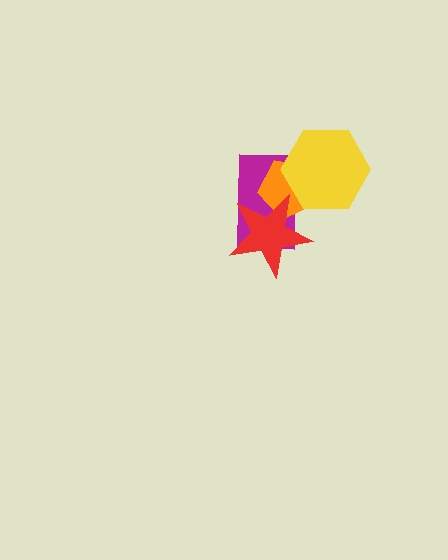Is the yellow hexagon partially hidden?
No, no other shape covers it.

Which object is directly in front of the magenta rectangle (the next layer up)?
The orange pentagon is directly in front of the magenta rectangle.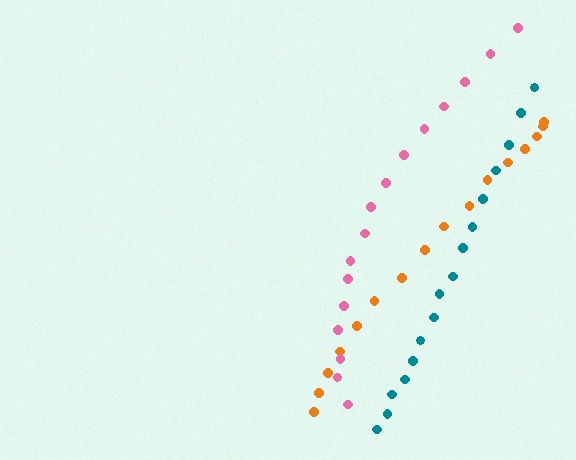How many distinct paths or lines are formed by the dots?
There are 3 distinct paths.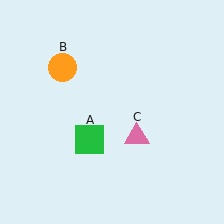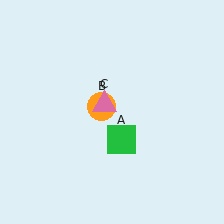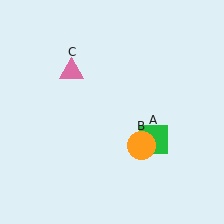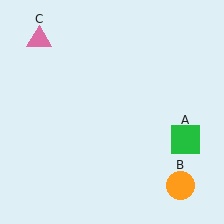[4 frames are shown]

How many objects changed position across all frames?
3 objects changed position: green square (object A), orange circle (object B), pink triangle (object C).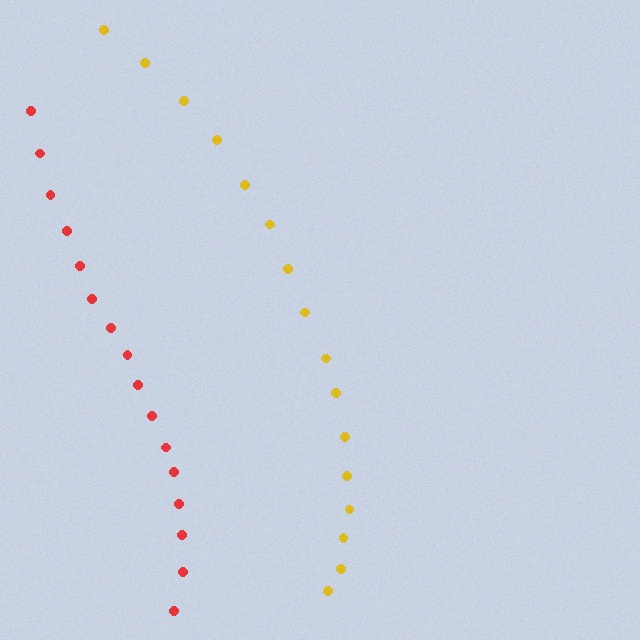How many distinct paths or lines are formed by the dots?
There are 2 distinct paths.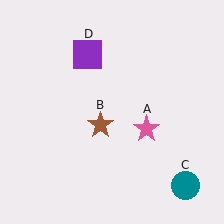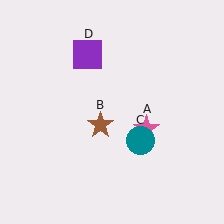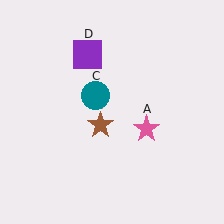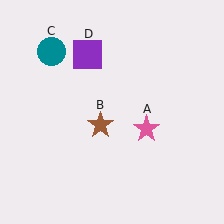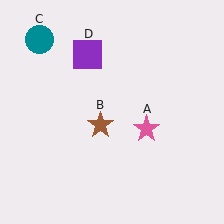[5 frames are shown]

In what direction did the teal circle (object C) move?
The teal circle (object C) moved up and to the left.